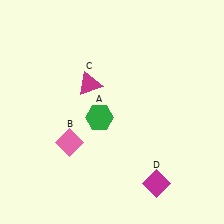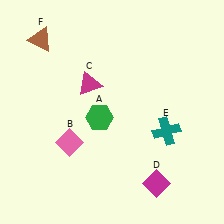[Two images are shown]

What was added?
A teal cross (E), a brown triangle (F) were added in Image 2.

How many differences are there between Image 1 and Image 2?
There are 2 differences between the two images.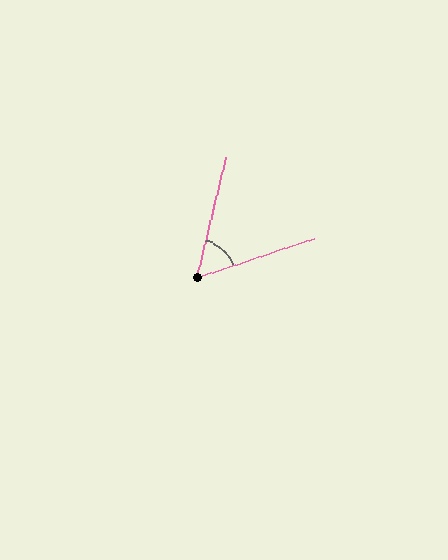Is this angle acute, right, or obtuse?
It is acute.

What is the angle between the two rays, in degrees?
Approximately 58 degrees.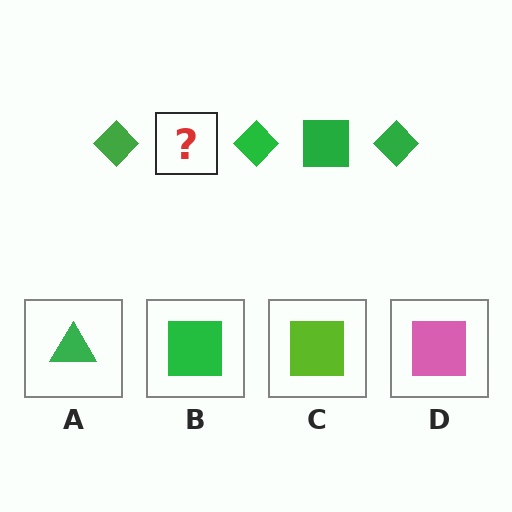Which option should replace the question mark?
Option B.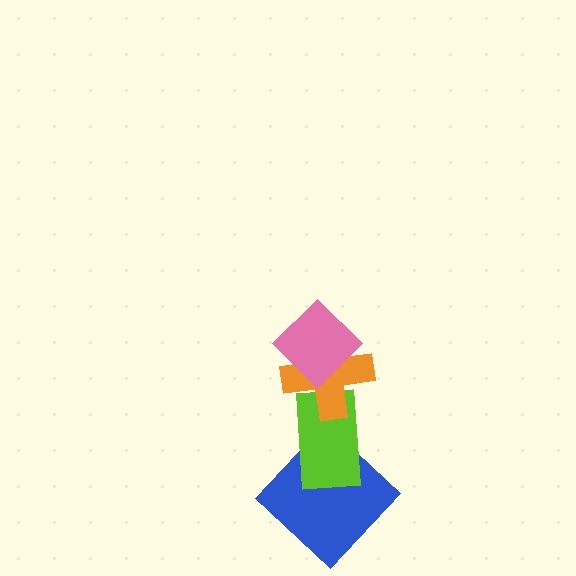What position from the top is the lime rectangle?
The lime rectangle is 3rd from the top.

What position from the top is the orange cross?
The orange cross is 2nd from the top.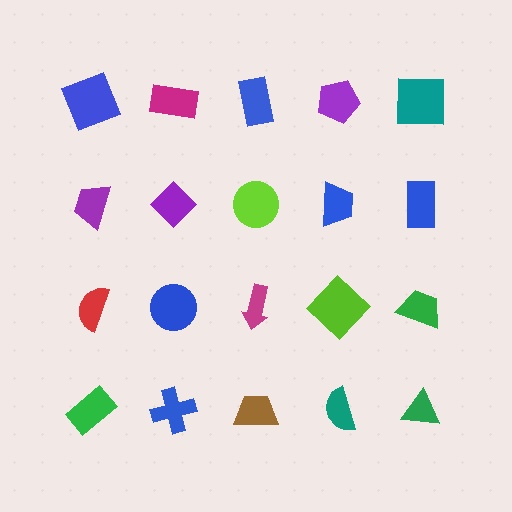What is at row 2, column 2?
A purple diamond.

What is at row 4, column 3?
A brown trapezoid.